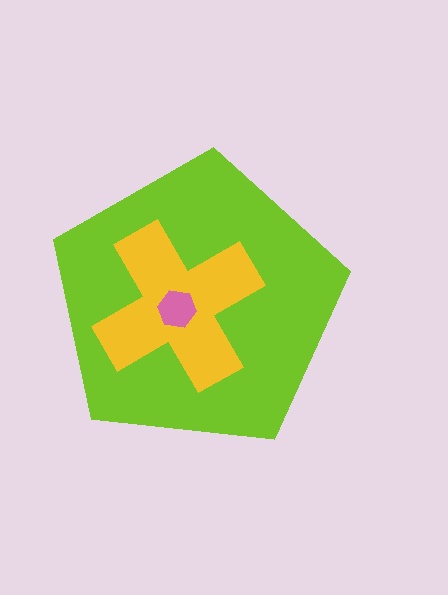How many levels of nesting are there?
3.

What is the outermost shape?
The lime pentagon.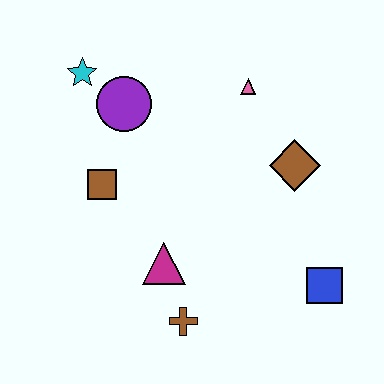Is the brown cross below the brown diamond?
Yes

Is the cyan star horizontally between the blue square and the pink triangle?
No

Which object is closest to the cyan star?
The purple circle is closest to the cyan star.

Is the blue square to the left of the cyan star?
No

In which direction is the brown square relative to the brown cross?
The brown square is above the brown cross.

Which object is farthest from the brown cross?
The cyan star is farthest from the brown cross.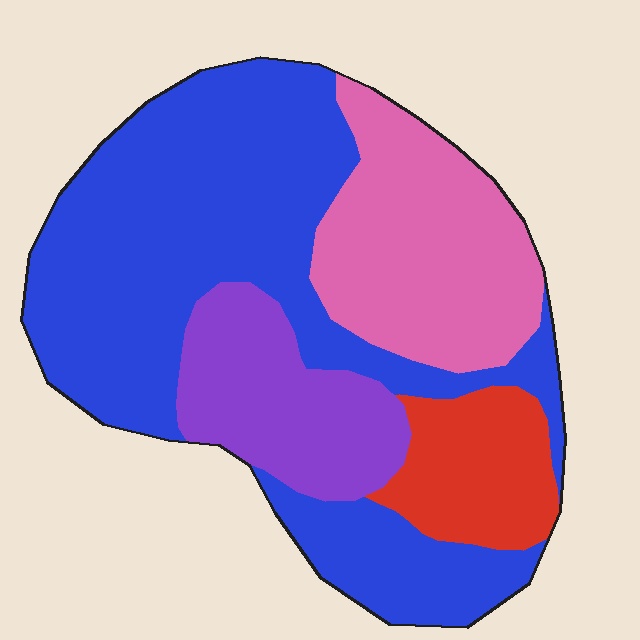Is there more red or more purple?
Purple.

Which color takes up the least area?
Red, at roughly 10%.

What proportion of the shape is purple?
Purple takes up about one sixth (1/6) of the shape.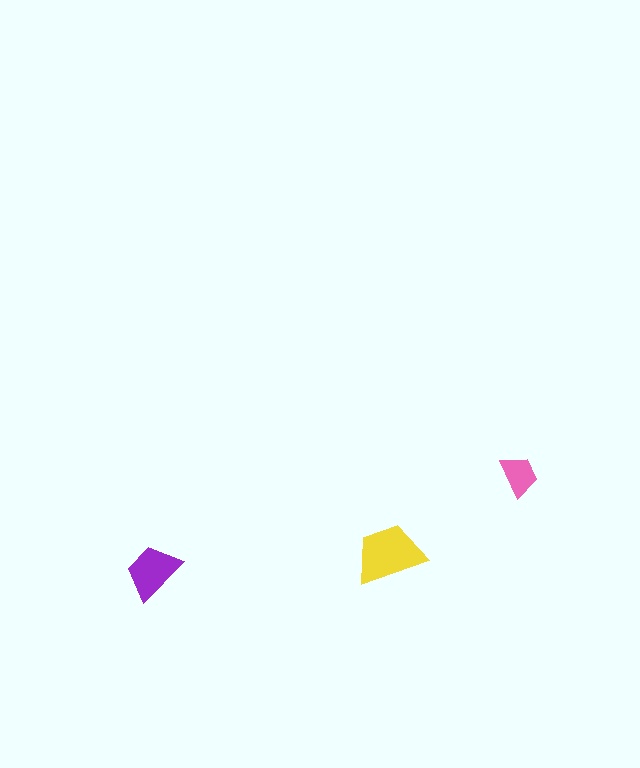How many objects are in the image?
There are 3 objects in the image.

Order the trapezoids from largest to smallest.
the yellow one, the purple one, the pink one.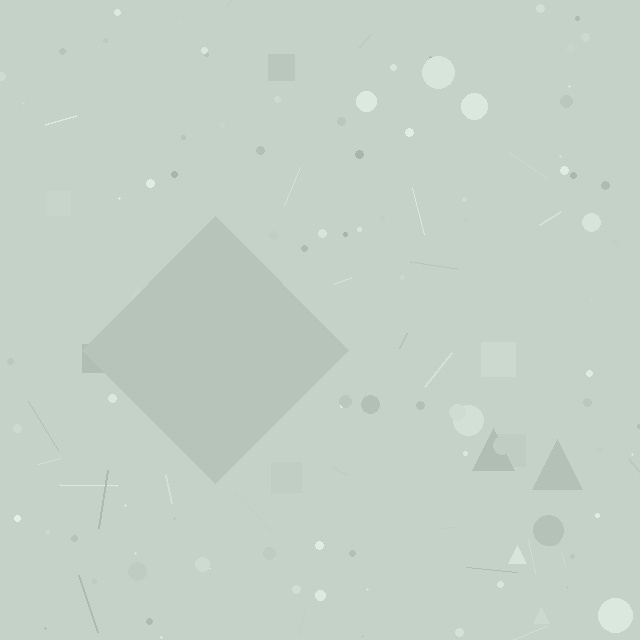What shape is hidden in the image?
A diamond is hidden in the image.